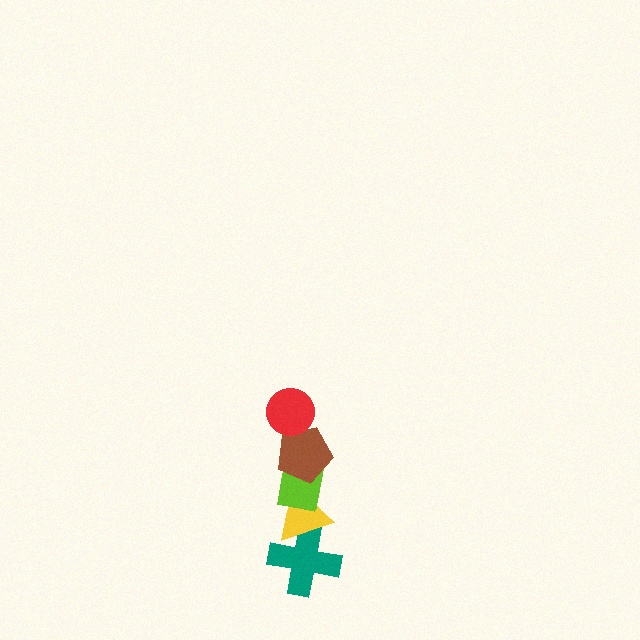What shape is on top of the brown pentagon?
The red circle is on top of the brown pentagon.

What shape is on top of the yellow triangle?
The lime rectangle is on top of the yellow triangle.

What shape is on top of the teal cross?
The yellow triangle is on top of the teal cross.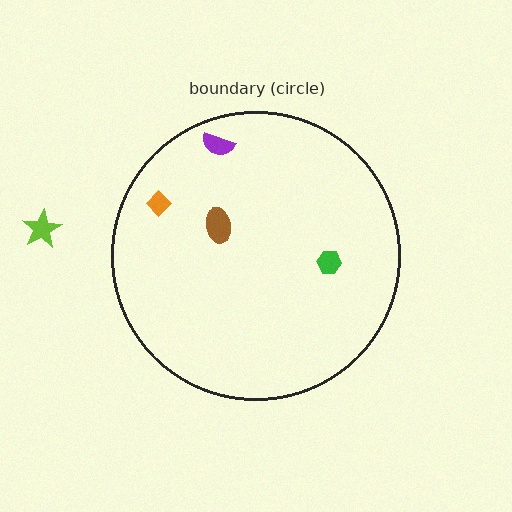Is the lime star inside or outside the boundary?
Outside.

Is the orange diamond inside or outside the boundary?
Inside.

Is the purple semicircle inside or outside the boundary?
Inside.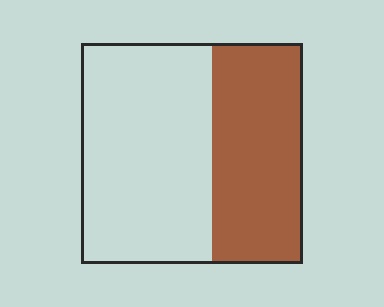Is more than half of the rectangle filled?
No.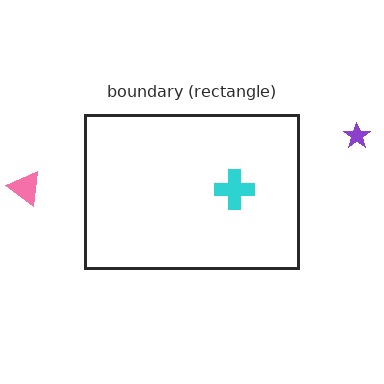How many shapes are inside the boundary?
1 inside, 2 outside.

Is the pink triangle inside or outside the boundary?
Outside.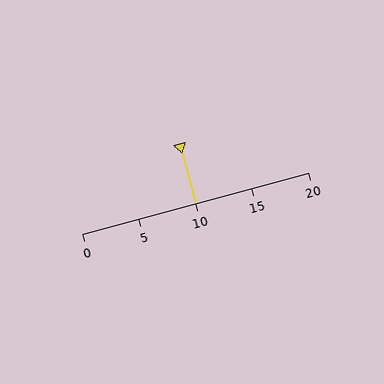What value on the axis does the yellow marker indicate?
The marker indicates approximately 10.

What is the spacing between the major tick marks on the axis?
The major ticks are spaced 5 apart.